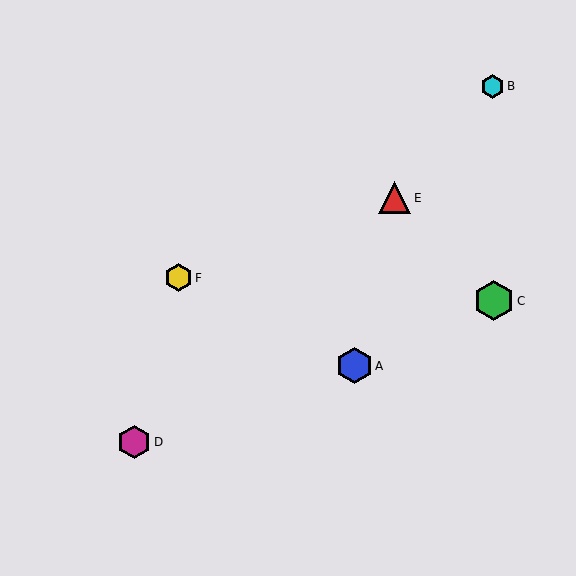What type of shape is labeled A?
Shape A is a blue hexagon.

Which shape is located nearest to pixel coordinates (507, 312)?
The green hexagon (labeled C) at (494, 301) is nearest to that location.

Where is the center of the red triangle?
The center of the red triangle is at (395, 198).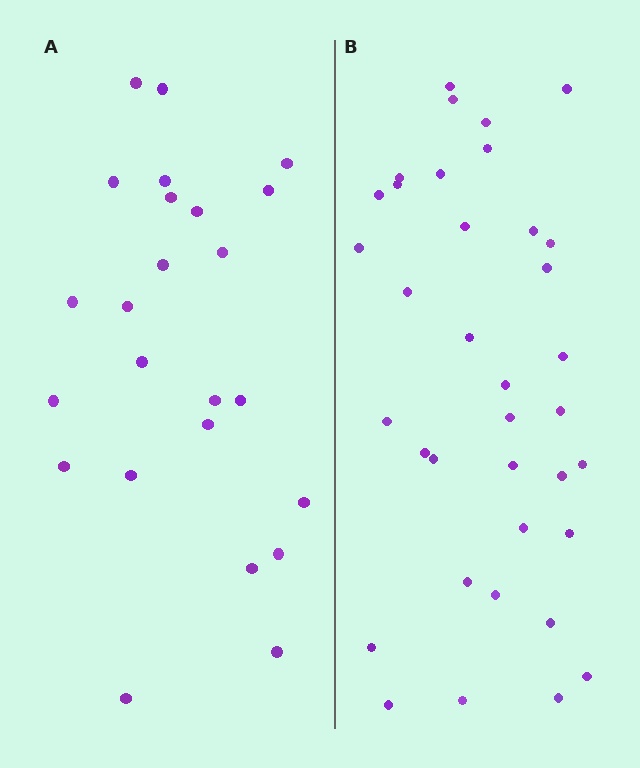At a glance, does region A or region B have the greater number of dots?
Region B (the right region) has more dots.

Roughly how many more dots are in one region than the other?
Region B has roughly 12 or so more dots than region A.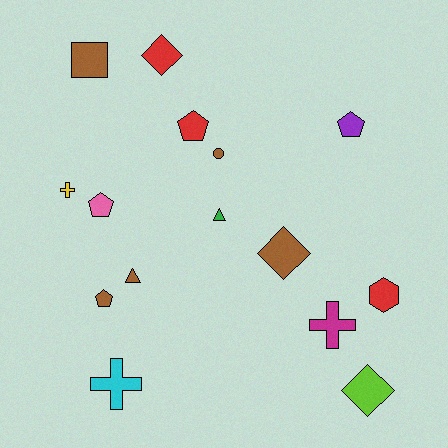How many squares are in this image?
There is 1 square.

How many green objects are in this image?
There is 1 green object.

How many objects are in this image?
There are 15 objects.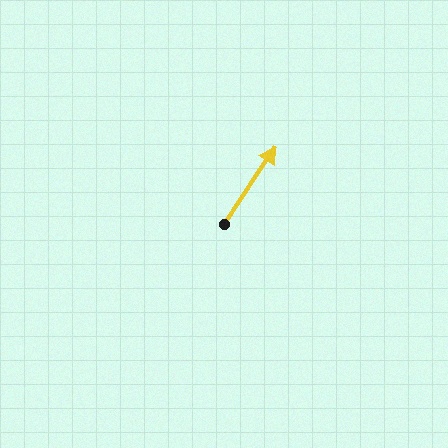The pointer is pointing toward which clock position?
Roughly 1 o'clock.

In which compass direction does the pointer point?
Northeast.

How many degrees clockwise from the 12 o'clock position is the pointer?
Approximately 34 degrees.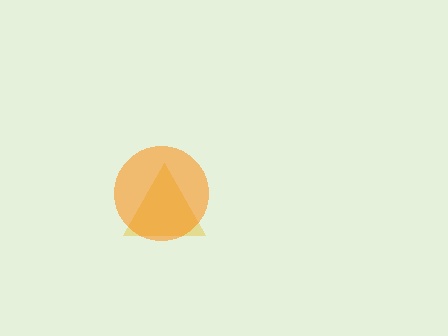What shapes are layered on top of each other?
The layered shapes are: a yellow triangle, an orange circle.